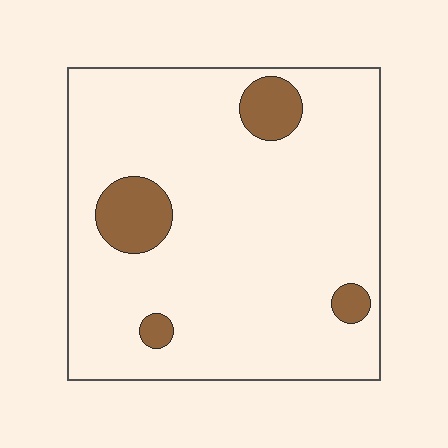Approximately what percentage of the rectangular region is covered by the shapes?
Approximately 10%.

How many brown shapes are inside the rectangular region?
4.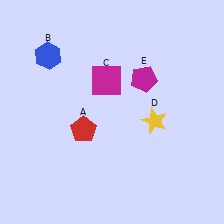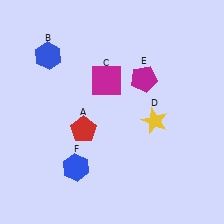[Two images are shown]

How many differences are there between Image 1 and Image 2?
There is 1 difference between the two images.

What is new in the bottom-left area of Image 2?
A blue hexagon (F) was added in the bottom-left area of Image 2.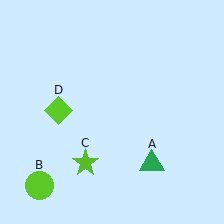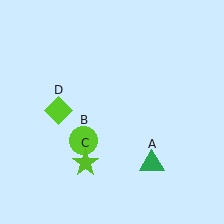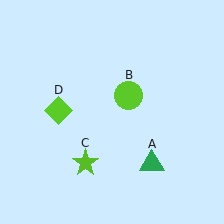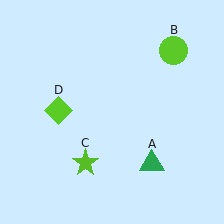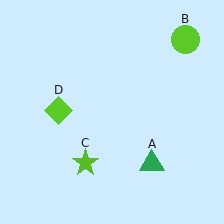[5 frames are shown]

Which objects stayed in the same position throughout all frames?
Green triangle (object A) and lime star (object C) and lime diamond (object D) remained stationary.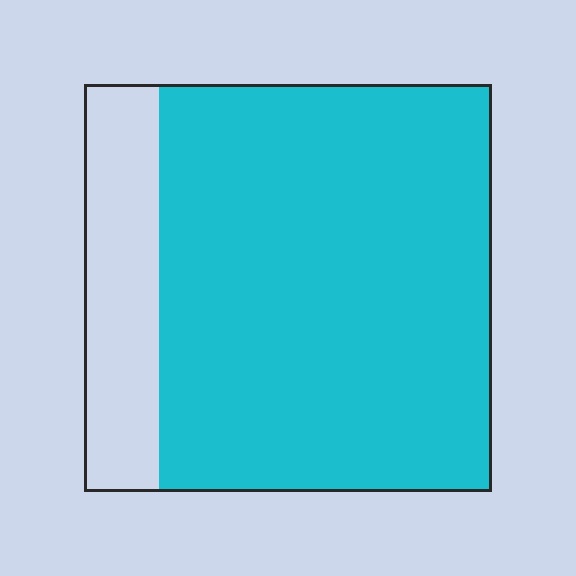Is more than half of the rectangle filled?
Yes.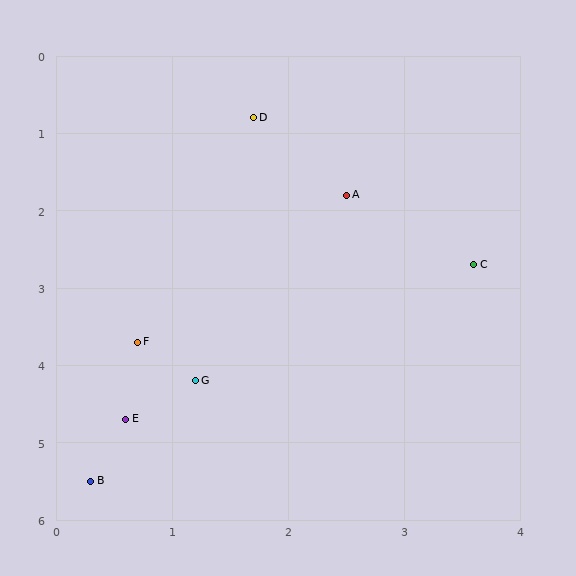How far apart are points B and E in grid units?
Points B and E are about 0.9 grid units apart.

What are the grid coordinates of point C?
Point C is at approximately (3.6, 2.7).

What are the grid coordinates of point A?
Point A is at approximately (2.5, 1.8).